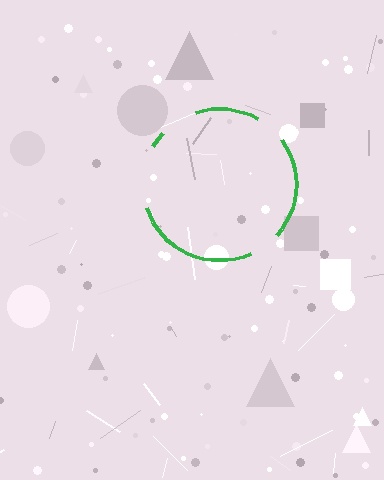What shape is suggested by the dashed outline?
The dashed outline suggests a circle.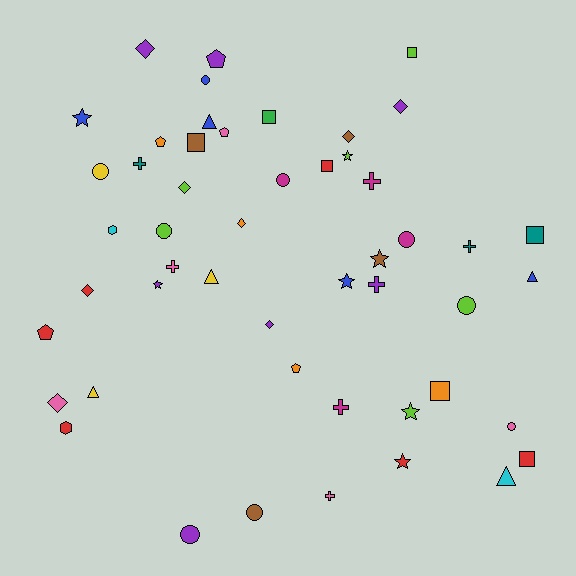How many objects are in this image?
There are 50 objects.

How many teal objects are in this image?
There are 3 teal objects.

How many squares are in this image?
There are 7 squares.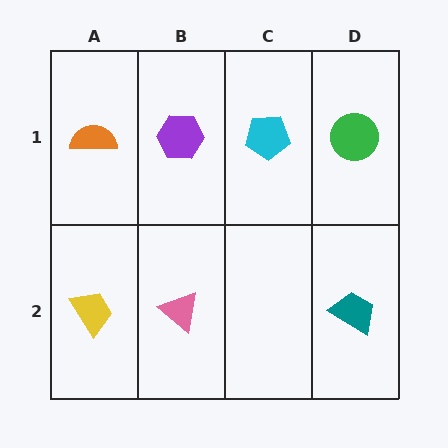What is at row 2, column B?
A pink triangle.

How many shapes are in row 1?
4 shapes.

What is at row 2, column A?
A yellow trapezoid.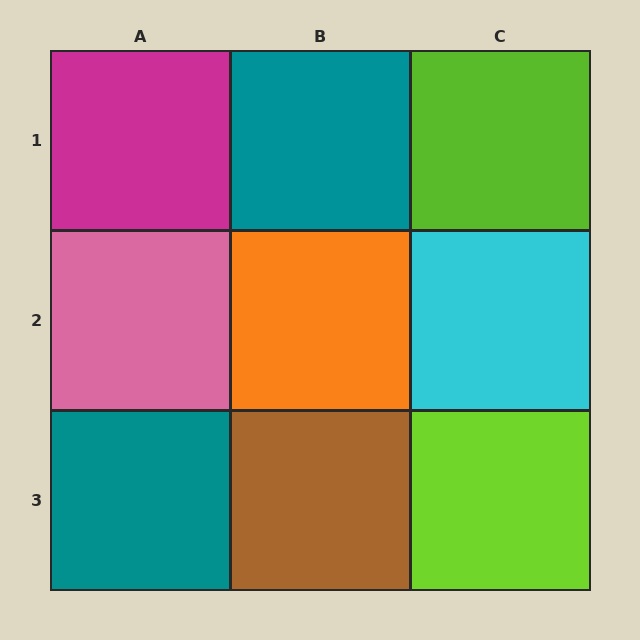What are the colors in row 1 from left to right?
Magenta, teal, lime.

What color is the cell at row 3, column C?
Lime.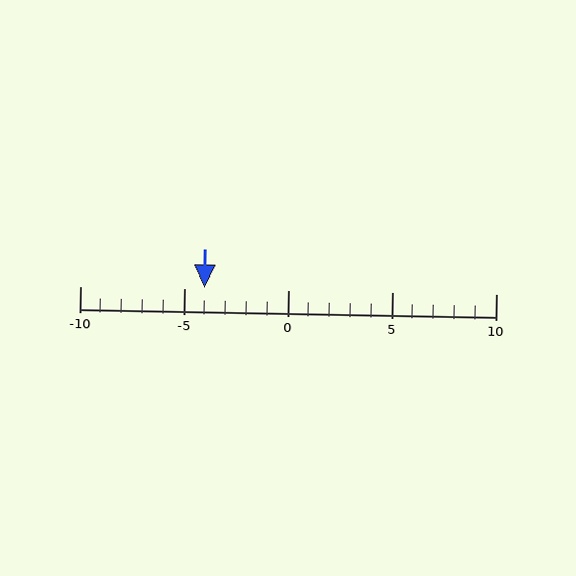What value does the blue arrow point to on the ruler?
The blue arrow points to approximately -4.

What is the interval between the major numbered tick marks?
The major tick marks are spaced 5 units apart.